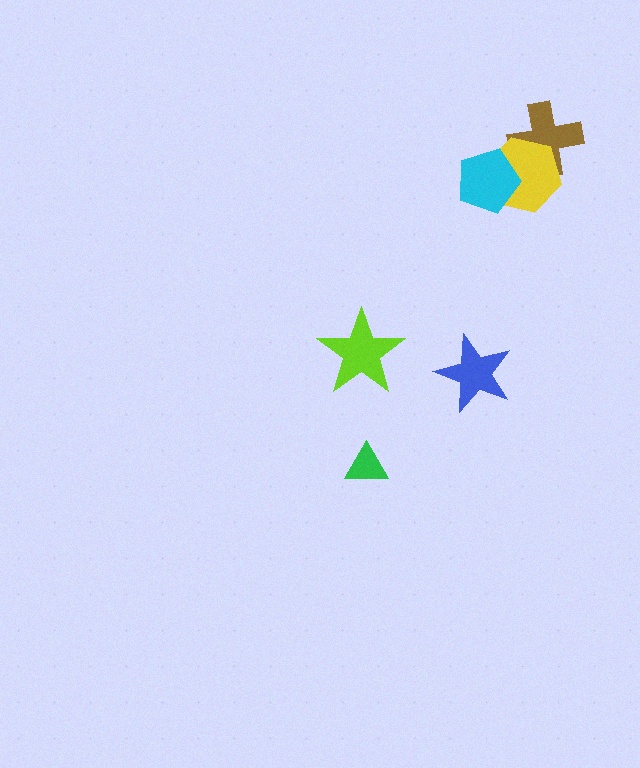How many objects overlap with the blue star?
0 objects overlap with the blue star.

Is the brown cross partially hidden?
Yes, it is partially covered by another shape.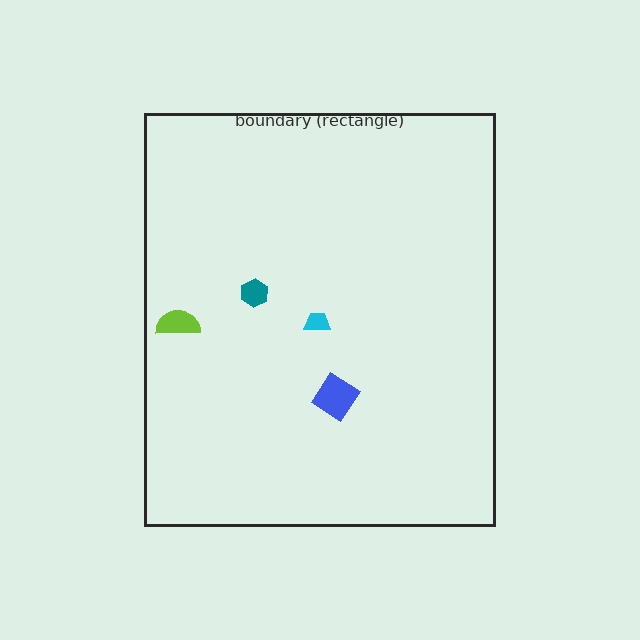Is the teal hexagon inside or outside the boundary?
Inside.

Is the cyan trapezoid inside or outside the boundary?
Inside.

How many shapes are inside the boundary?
4 inside, 0 outside.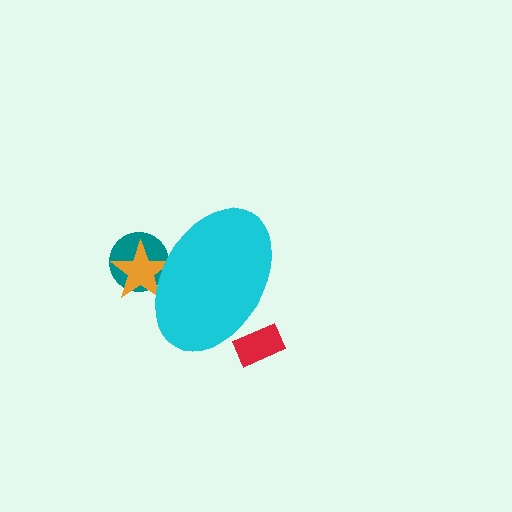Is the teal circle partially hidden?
Yes, the teal circle is partially hidden behind the cyan ellipse.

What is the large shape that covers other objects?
A cyan ellipse.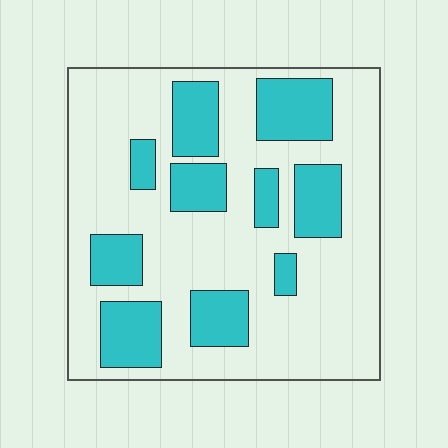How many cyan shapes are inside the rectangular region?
10.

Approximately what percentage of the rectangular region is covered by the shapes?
Approximately 30%.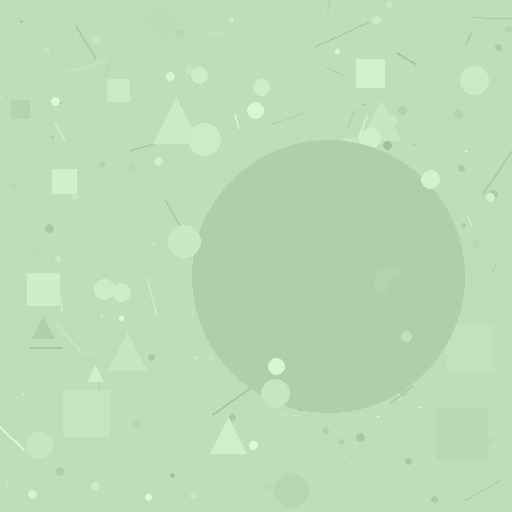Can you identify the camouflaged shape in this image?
The camouflaged shape is a circle.